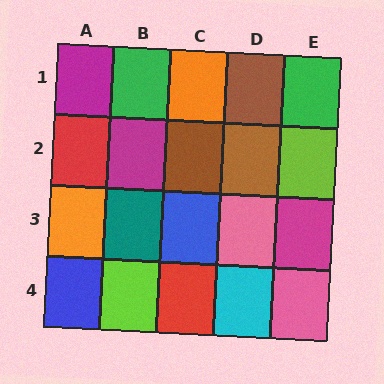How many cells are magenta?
3 cells are magenta.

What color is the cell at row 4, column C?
Red.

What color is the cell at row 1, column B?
Green.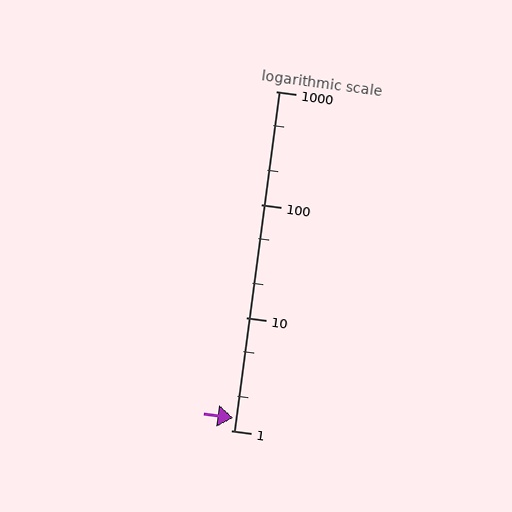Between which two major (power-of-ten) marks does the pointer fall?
The pointer is between 1 and 10.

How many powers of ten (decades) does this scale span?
The scale spans 3 decades, from 1 to 1000.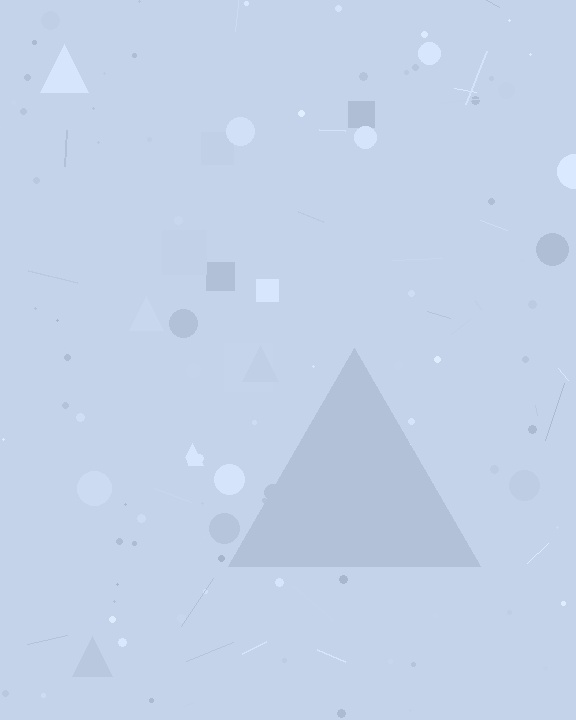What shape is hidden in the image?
A triangle is hidden in the image.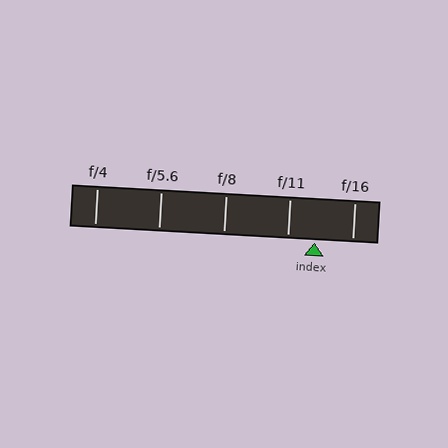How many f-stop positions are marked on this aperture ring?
There are 5 f-stop positions marked.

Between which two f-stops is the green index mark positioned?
The index mark is between f/11 and f/16.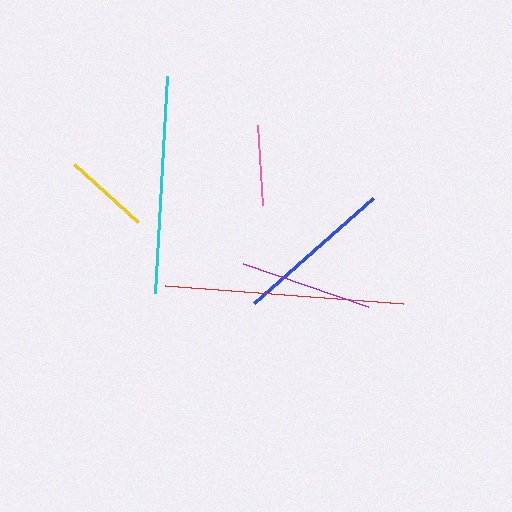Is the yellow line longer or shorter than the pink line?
The yellow line is longer than the pink line.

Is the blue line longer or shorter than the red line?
The red line is longer than the blue line.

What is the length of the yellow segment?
The yellow segment is approximately 87 pixels long.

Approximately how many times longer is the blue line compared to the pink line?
The blue line is approximately 2.0 times the length of the pink line.